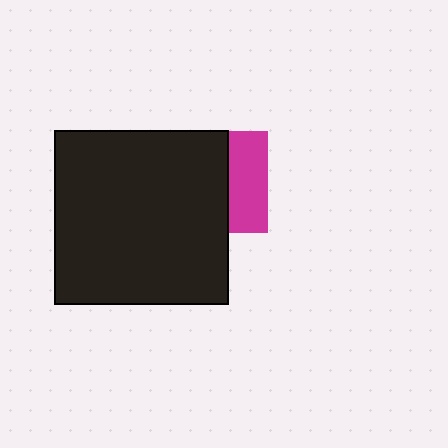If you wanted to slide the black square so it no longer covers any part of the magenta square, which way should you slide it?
Slide it left — that is the most direct way to separate the two shapes.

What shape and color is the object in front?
The object in front is a black square.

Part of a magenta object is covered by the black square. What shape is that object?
It is a square.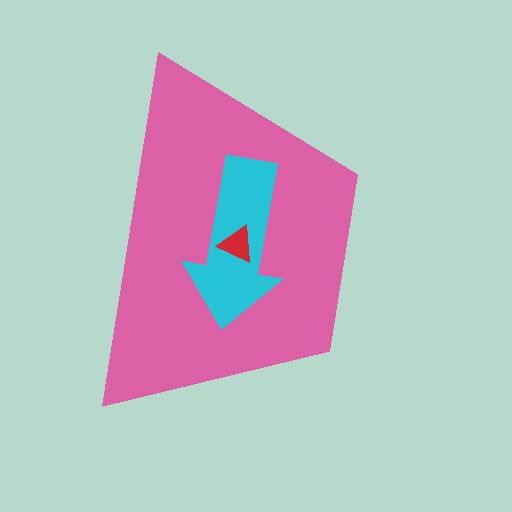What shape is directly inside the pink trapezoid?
The cyan arrow.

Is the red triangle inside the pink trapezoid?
Yes.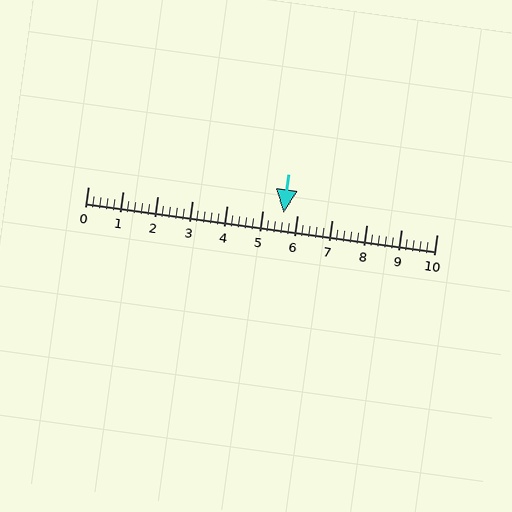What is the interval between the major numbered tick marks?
The major tick marks are spaced 1 units apart.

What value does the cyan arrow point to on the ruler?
The cyan arrow points to approximately 5.6.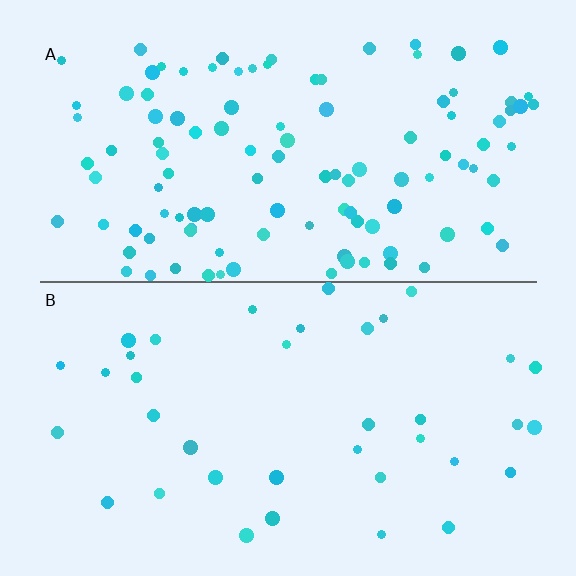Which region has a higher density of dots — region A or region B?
A (the top).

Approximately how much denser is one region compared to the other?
Approximately 3.0× — region A over region B.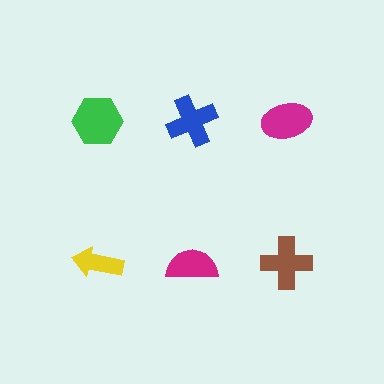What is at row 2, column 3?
A brown cross.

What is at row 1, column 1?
A green hexagon.